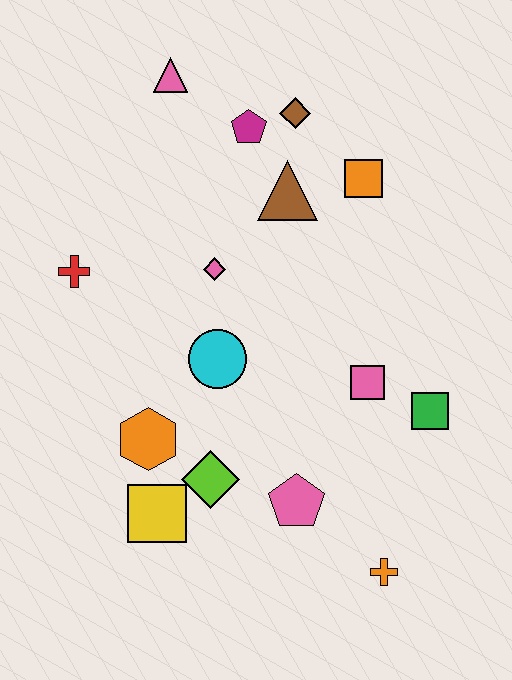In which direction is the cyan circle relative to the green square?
The cyan circle is to the left of the green square.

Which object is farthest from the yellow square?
The pink triangle is farthest from the yellow square.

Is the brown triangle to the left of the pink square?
Yes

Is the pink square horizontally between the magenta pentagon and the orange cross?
Yes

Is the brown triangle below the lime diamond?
No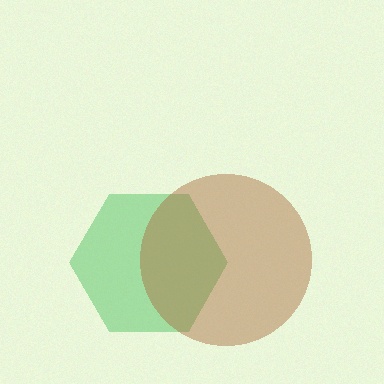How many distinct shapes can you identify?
There are 2 distinct shapes: a green hexagon, a brown circle.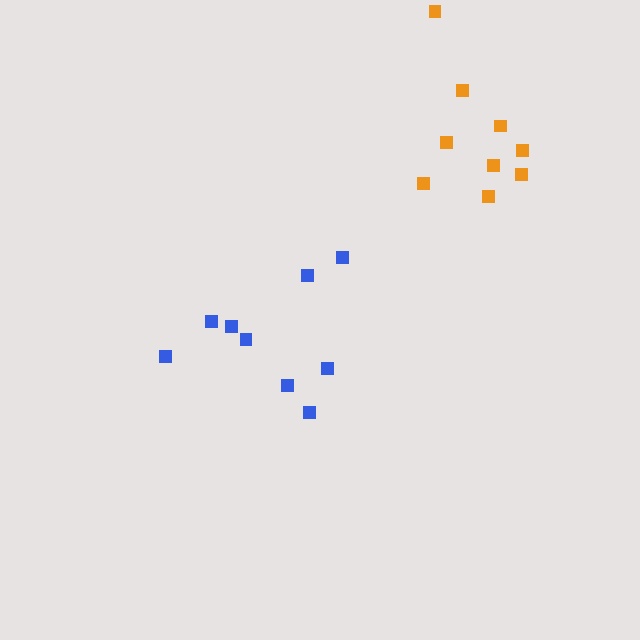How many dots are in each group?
Group 1: 9 dots, Group 2: 9 dots (18 total).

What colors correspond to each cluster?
The clusters are colored: blue, orange.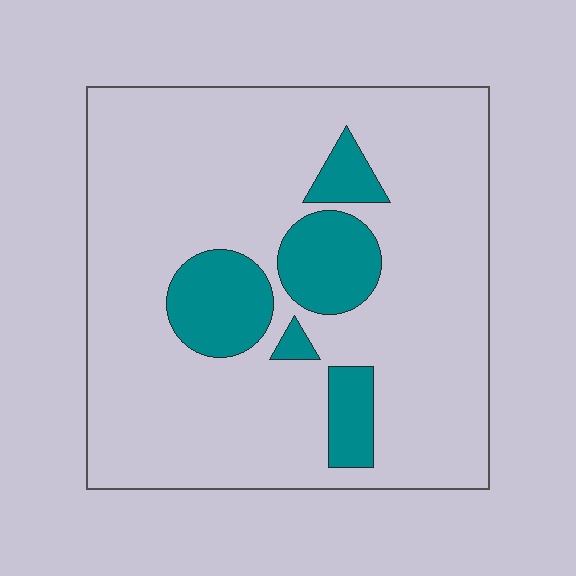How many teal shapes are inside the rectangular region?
5.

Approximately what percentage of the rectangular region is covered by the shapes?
Approximately 15%.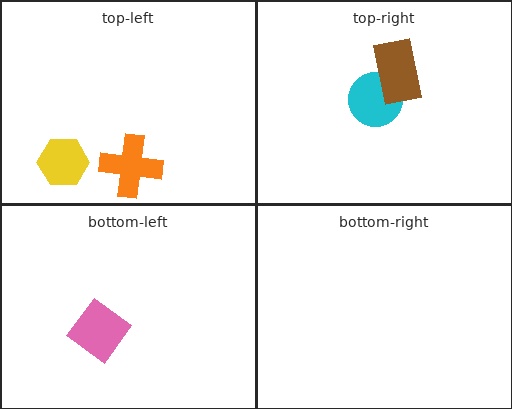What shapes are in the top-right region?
The cyan circle, the brown rectangle.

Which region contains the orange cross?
The top-left region.